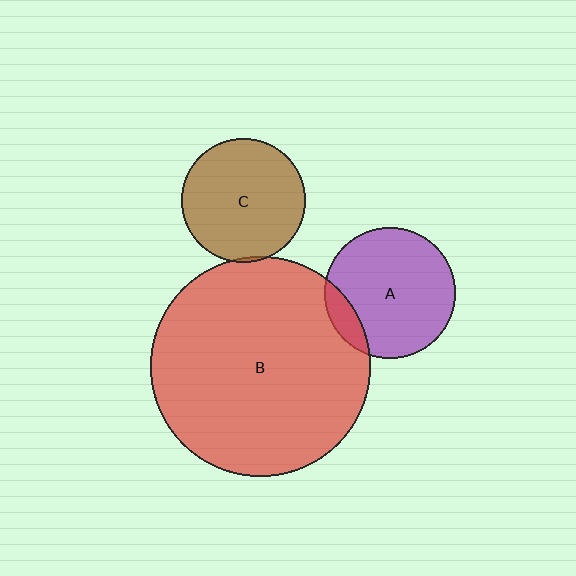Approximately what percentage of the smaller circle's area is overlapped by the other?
Approximately 5%.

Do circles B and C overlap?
Yes.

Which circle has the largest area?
Circle B (red).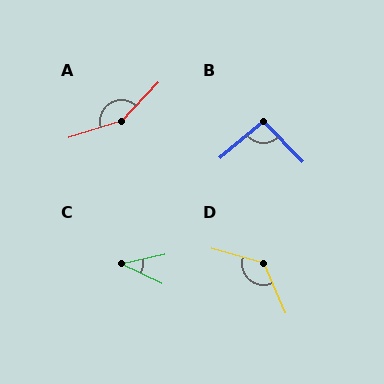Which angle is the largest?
A, at approximately 151 degrees.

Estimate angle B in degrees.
Approximately 94 degrees.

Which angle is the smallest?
C, at approximately 37 degrees.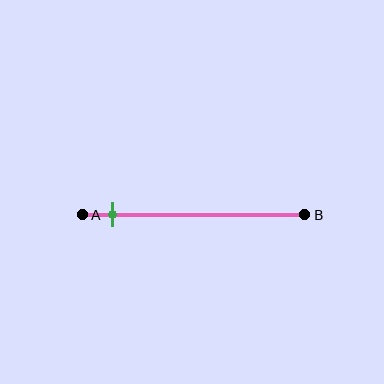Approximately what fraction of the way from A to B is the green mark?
The green mark is approximately 15% of the way from A to B.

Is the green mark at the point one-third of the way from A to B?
No, the mark is at about 15% from A, not at the 33% one-third point.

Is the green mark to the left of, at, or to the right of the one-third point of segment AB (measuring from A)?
The green mark is to the left of the one-third point of segment AB.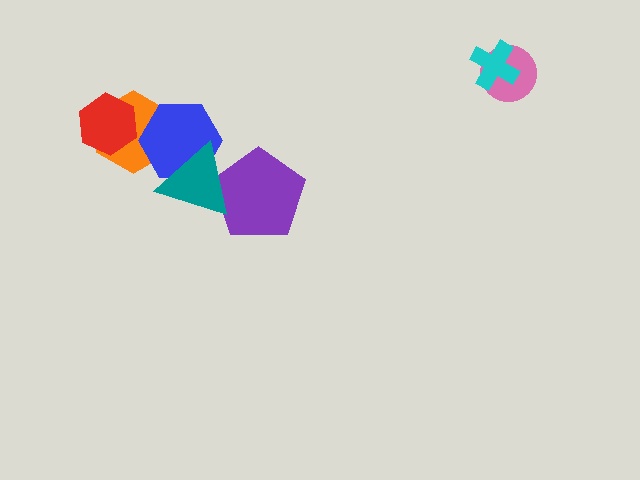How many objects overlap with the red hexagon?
1 object overlaps with the red hexagon.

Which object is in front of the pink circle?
The cyan cross is in front of the pink circle.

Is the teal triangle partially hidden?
No, no other shape covers it.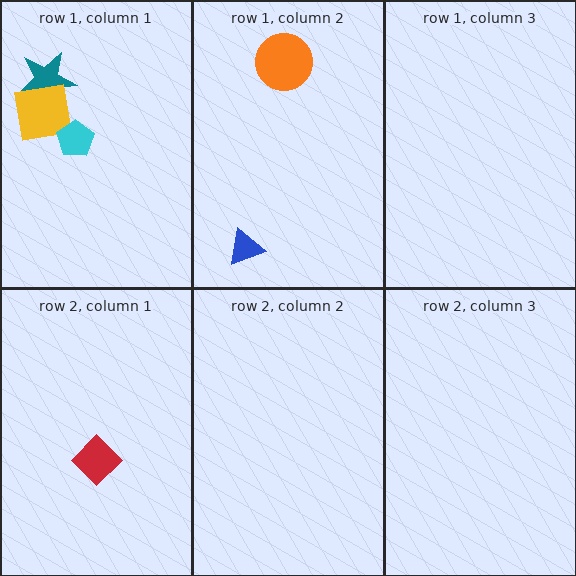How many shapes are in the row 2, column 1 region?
1.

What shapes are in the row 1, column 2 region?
The orange circle, the blue triangle.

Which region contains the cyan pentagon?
The row 1, column 1 region.